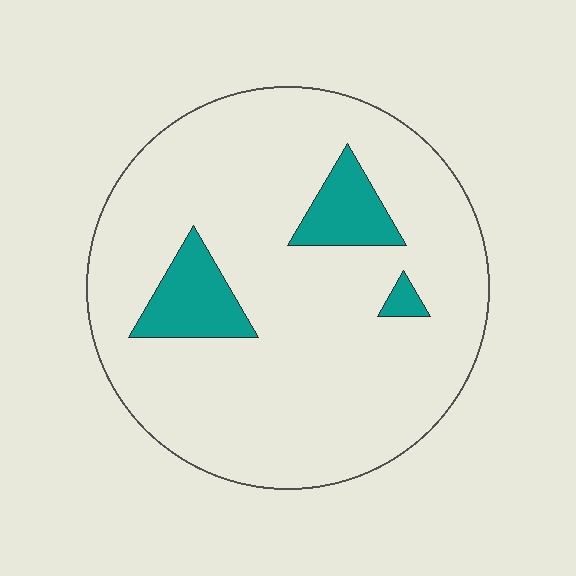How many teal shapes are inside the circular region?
3.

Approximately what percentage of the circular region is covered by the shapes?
Approximately 10%.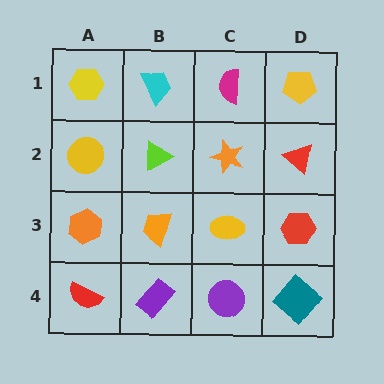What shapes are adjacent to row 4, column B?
An orange trapezoid (row 3, column B), a red semicircle (row 4, column A), a purple circle (row 4, column C).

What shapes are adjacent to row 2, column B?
A cyan trapezoid (row 1, column B), an orange trapezoid (row 3, column B), a yellow circle (row 2, column A), an orange star (row 2, column C).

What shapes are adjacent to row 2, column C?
A magenta semicircle (row 1, column C), a yellow ellipse (row 3, column C), a lime triangle (row 2, column B), a red triangle (row 2, column D).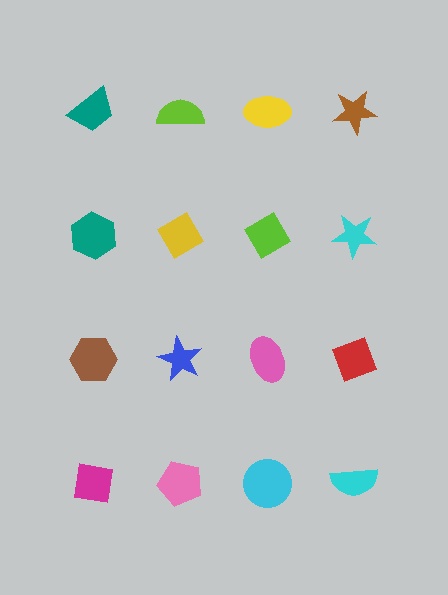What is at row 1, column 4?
A brown star.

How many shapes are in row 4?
4 shapes.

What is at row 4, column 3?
A cyan circle.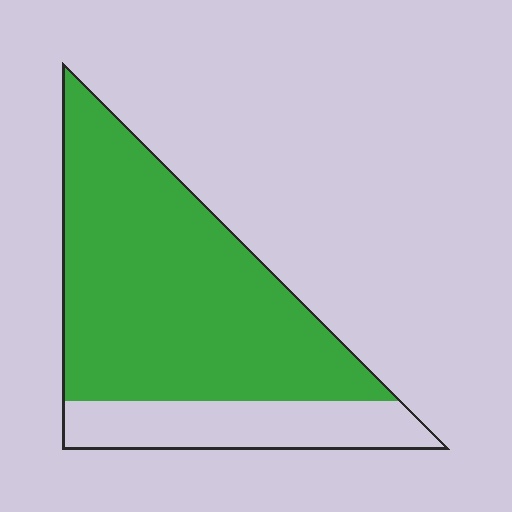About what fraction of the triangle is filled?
About three quarters (3/4).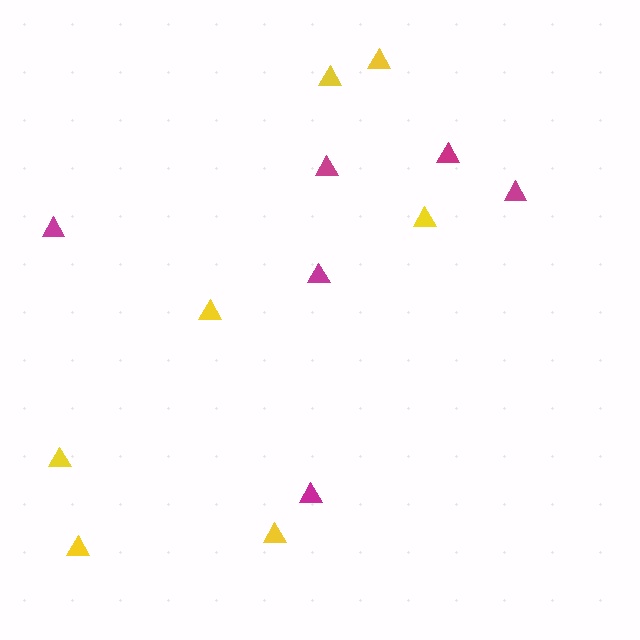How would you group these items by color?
There are 2 groups: one group of magenta triangles (6) and one group of yellow triangles (7).